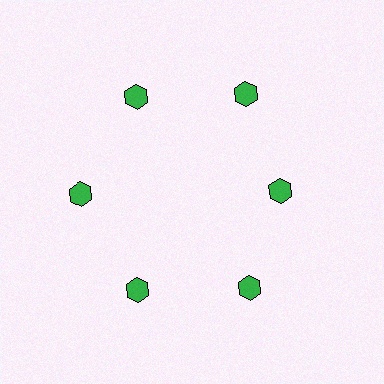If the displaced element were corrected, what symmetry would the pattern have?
It would have 6-fold rotational symmetry — the pattern would map onto itself every 60 degrees.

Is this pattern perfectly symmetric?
No. The 6 green hexagons are arranged in a ring, but one element near the 3 o'clock position is pulled inward toward the center, breaking the 6-fold rotational symmetry.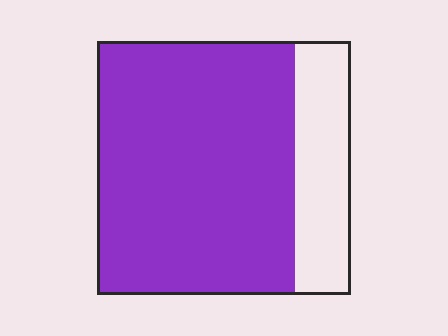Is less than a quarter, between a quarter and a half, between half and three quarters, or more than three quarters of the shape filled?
More than three quarters.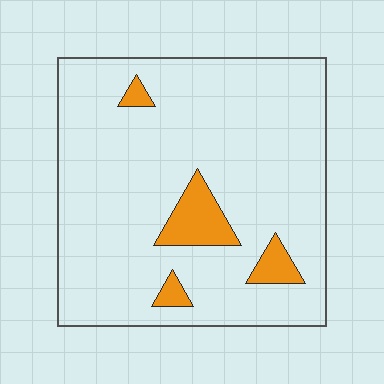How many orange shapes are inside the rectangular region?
4.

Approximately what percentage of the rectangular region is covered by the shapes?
Approximately 10%.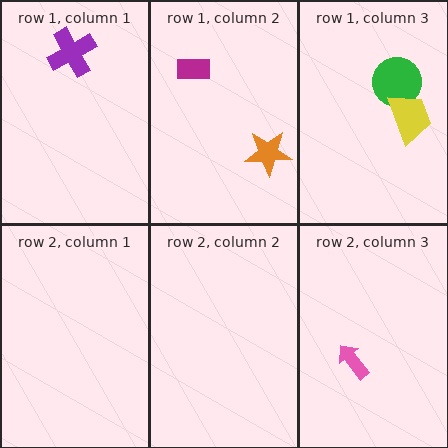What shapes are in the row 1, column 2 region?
The magenta rectangle, the orange star.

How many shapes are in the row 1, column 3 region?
2.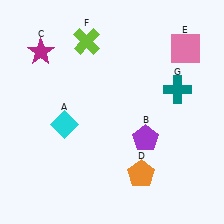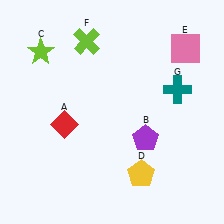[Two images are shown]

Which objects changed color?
A changed from cyan to red. C changed from magenta to lime. D changed from orange to yellow.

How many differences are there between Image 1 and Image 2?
There are 3 differences between the two images.